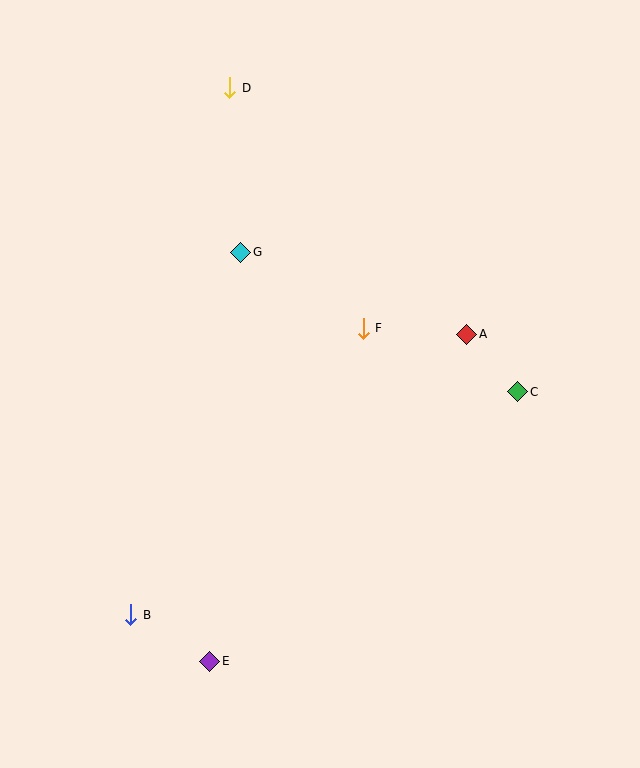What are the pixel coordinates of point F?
Point F is at (363, 328).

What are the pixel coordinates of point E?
Point E is at (210, 661).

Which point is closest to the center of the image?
Point F at (363, 328) is closest to the center.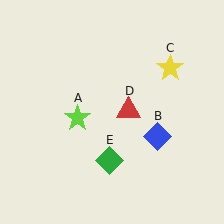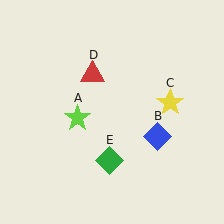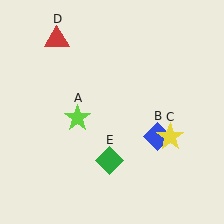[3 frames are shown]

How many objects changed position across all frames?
2 objects changed position: yellow star (object C), red triangle (object D).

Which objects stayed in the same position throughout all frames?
Lime star (object A) and blue diamond (object B) and green diamond (object E) remained stationary.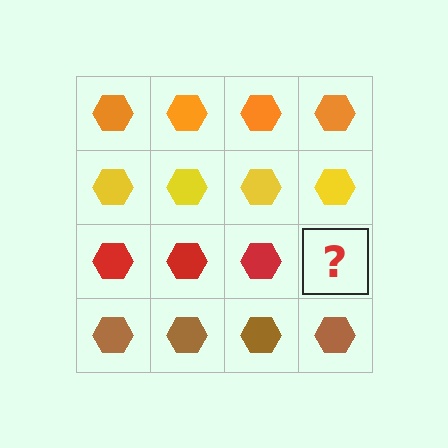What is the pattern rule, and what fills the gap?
The rule is that each row has a consistent color. The gap should be filled with a red hexagon.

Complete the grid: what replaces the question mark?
The question mark should be replaced with a red hexagon.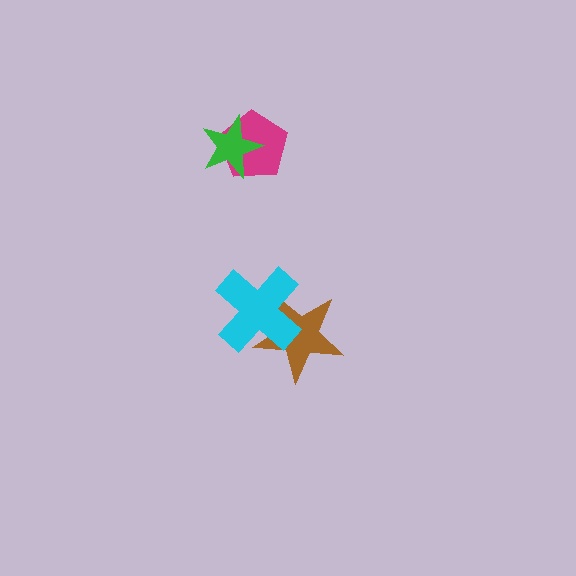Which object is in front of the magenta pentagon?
The green star is in front of the magenta pentagon.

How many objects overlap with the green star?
1 object overlaps with the green star.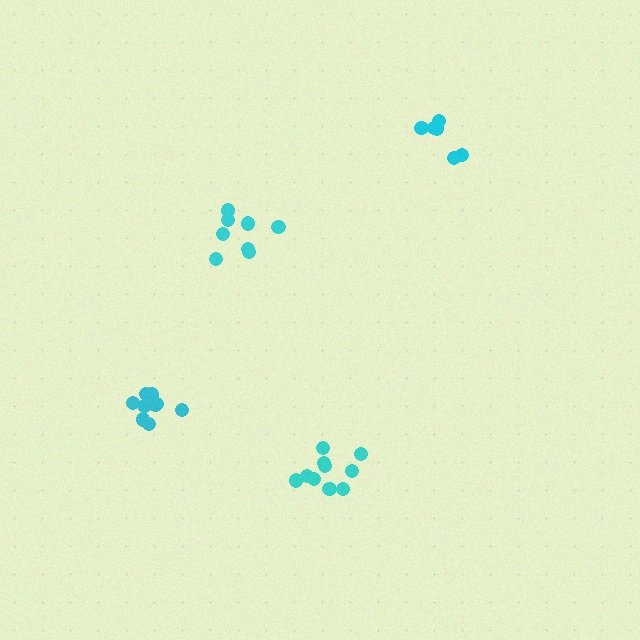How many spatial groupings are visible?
There are 4 spatial groupings.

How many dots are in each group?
Group 1: 8 dots, Group 2: 10 dots, Group 3: 9 dots, Group 4: 6 dots (33 total).